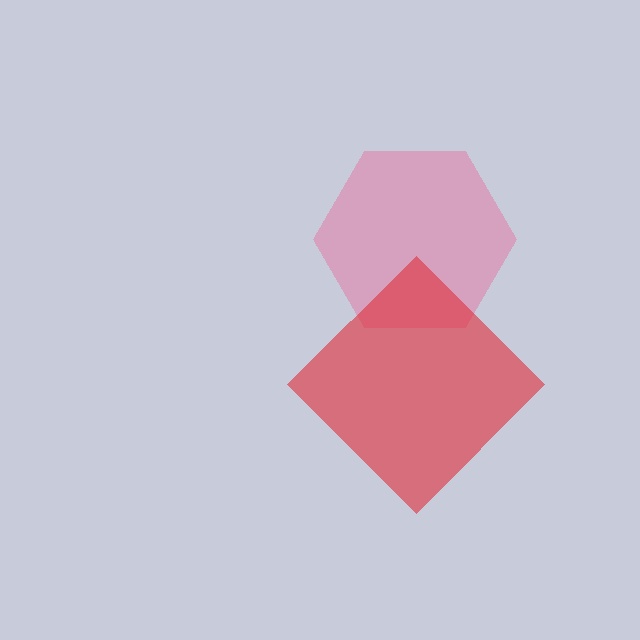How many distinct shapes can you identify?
There are 2 distinct shapes: a pink hexagon, a red diamond.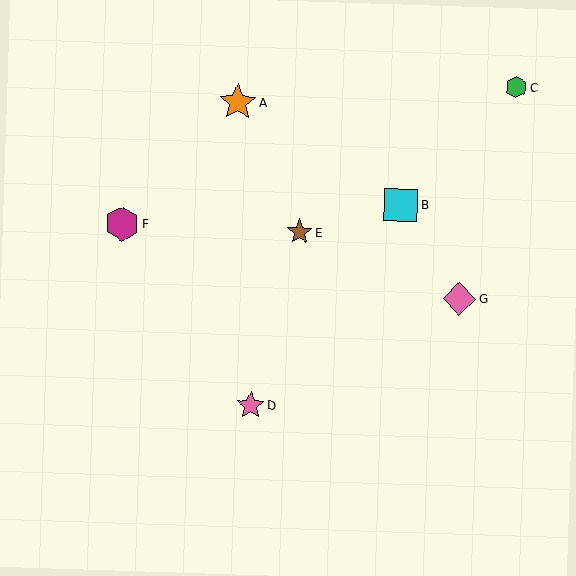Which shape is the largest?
The orange star (labeled A) is the largest.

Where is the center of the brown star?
The center of the brown star is at (299, 232).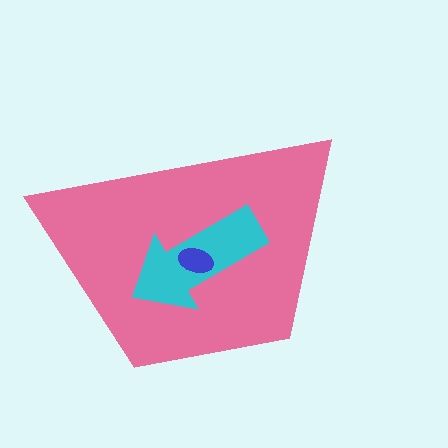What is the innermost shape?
The blue ellipse.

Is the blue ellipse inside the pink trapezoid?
Yes.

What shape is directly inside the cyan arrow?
The blue ellipse.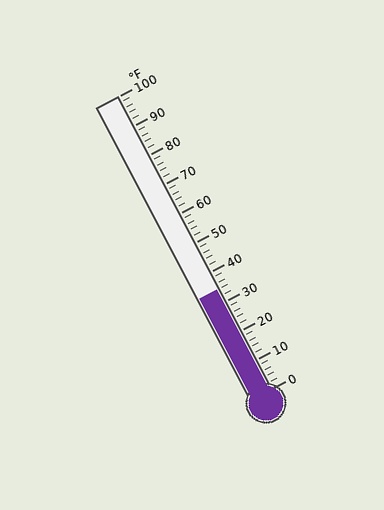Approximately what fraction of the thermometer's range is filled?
The thermometer is filled to approximately 35% of its range.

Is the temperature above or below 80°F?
The temperature is below 80°F.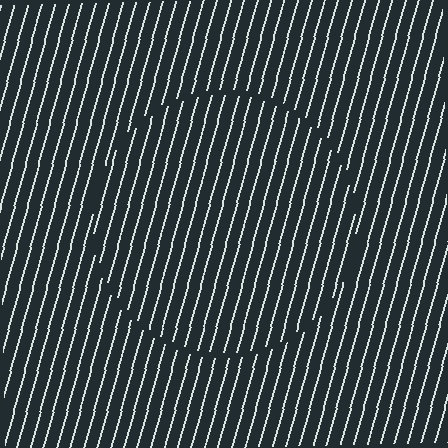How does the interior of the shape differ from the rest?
The interior of the shape contains the same grating, shifted by half a period — the contour is defined by the phase discontinuity where line-ends from the inner and outer gratings abut.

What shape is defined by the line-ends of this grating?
An illusory circle. The interior of the shape contains the same grating, shifted by half a period — the contour is defined by the phase discontinuity where line-ends from the inner and outer gratings abut.